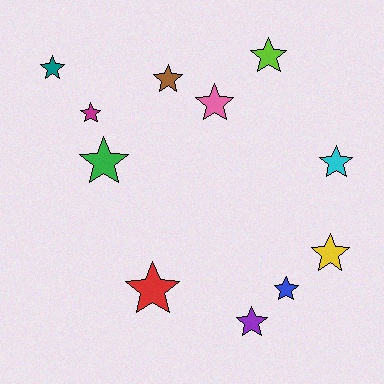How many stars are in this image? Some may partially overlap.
There are 11 stars.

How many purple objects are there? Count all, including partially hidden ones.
There is 1 purple object.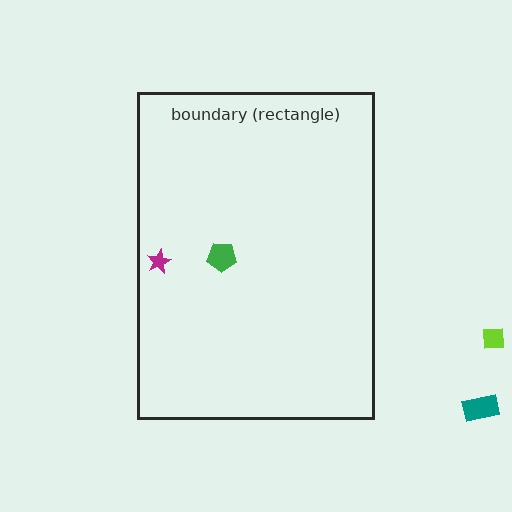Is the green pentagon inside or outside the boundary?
Inside.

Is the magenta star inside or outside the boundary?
Inside.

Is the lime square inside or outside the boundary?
Outside.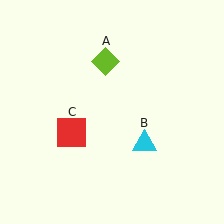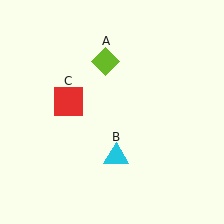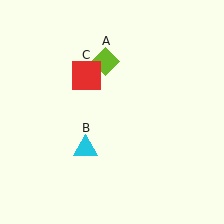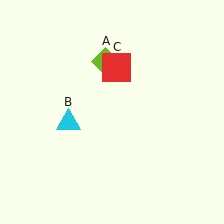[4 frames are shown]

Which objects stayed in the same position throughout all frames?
Lime diamond (object A) remained stationary.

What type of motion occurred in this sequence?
The cyan triangle (object B), red square (object C) rotated clockwise around the center of the scene.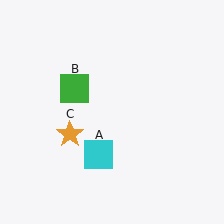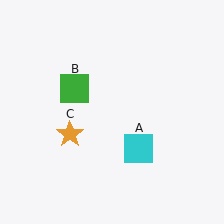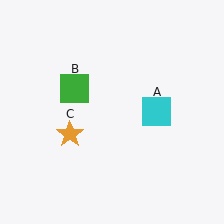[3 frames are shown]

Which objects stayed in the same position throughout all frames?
Green square (object B) and orange star (object C) remained stationary.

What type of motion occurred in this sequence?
The cyan square (object A) rotated counterclockwise around the center of the scene.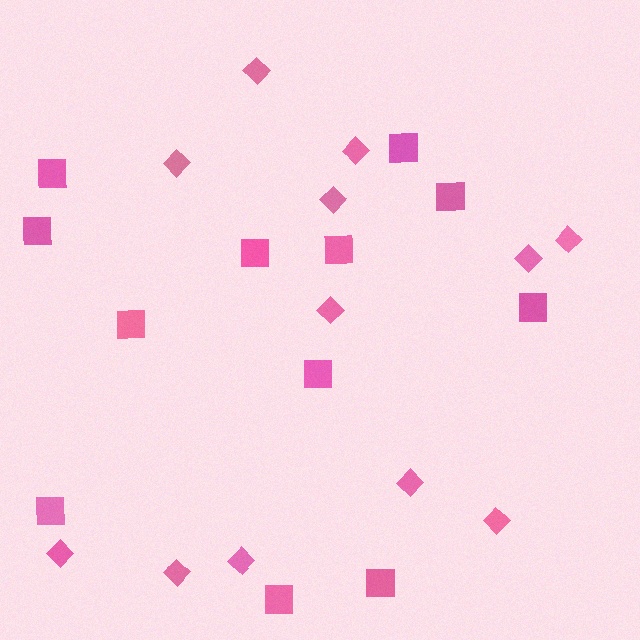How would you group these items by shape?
There are 2 groups: one group of squares (12) and one group of diamonds (12).